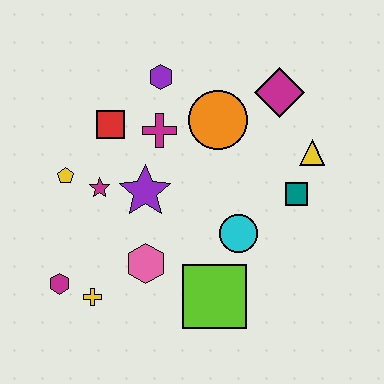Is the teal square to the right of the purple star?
Yes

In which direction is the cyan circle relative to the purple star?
The cyan circle is to the right of the purple star.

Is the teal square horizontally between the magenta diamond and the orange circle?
No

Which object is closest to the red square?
The magenta cross is closest to the red square.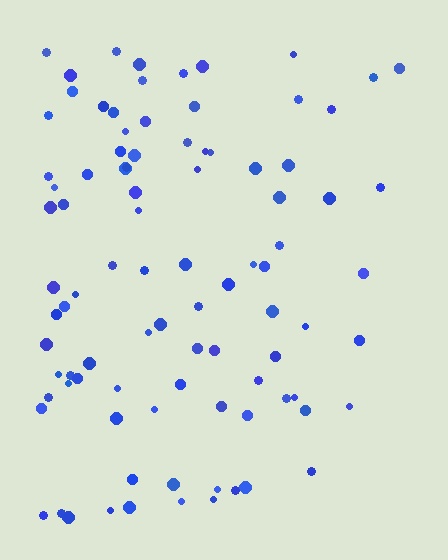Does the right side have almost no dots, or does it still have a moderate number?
Still a moderate number, just noticeably fewer than the left.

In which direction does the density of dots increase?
From right to left, with the left side densest.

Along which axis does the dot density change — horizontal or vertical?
Horizontal.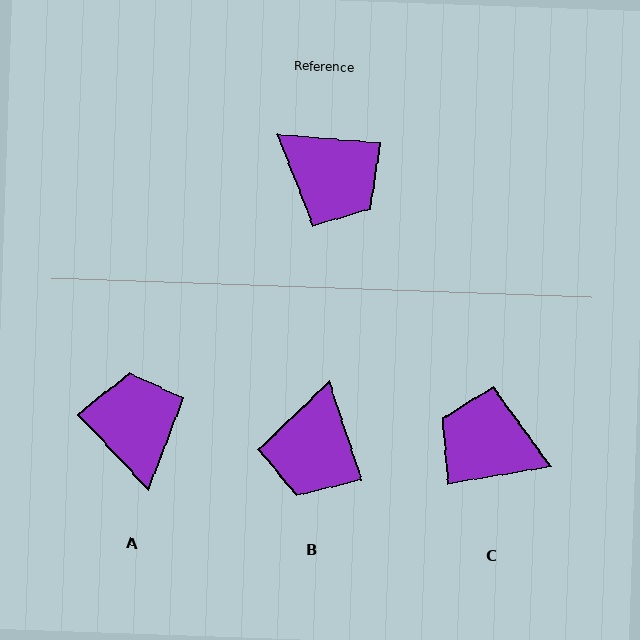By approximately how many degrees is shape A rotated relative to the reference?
Approximately 137 degrees counter-clockwise.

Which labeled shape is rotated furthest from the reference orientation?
C, about 166 degrees away.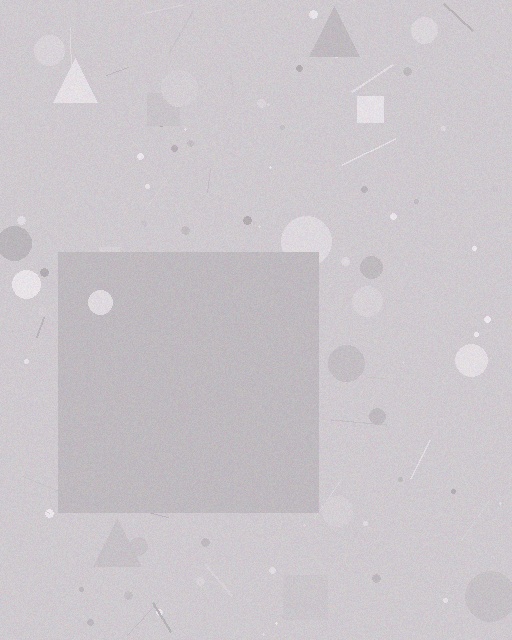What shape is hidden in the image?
A square is hidden in the image.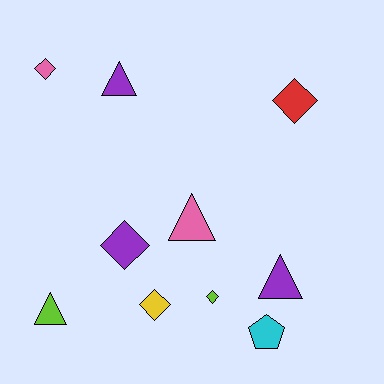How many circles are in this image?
There are no circles.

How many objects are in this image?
There are 10 objects.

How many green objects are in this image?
There are no green objects.